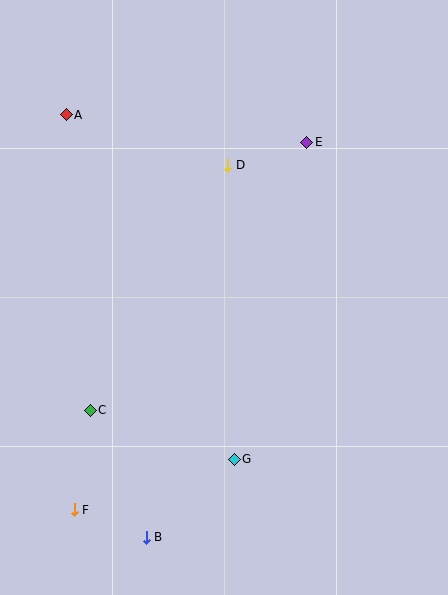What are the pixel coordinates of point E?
Point E is at (307, 142).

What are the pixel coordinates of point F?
Point F is at (74, 510).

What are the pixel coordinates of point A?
Point A is at (66, 115).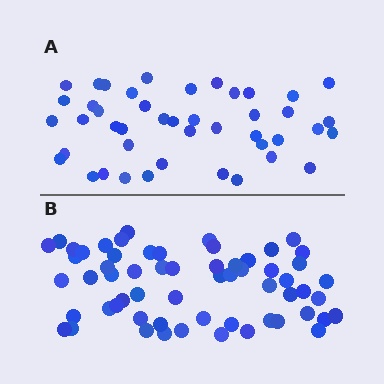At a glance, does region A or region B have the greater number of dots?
Region B (the bottom region) has more dots.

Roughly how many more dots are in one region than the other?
Region B has approximately 15 more dots than region A.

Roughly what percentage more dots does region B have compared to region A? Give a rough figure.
About 35% more.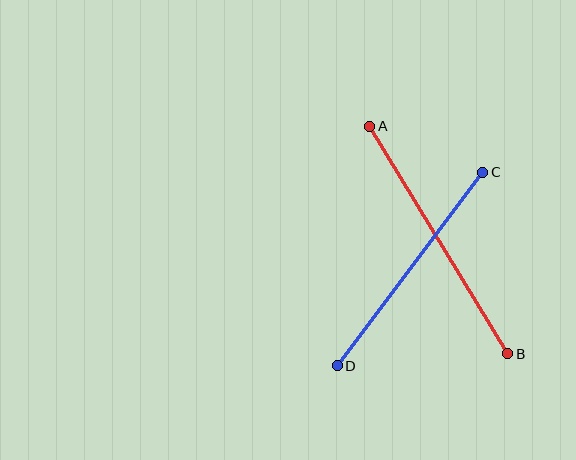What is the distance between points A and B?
The distance is approximately 266 pixels.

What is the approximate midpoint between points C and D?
The midpoint is at approximately (410, 269) pixels.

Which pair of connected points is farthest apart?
Points A and B are farthest apart.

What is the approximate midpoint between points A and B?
The midpoint is at approximately (439, 240) pixels.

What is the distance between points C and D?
The distance is approximately 243 pixels.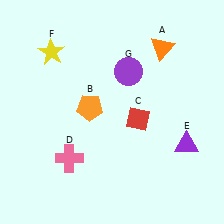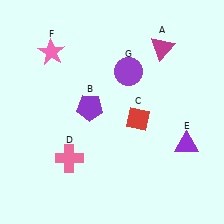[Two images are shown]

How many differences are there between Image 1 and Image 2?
There are 3 differences between the two images.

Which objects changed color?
A changed from orange to magenta. B changed from orange to purple. F changed from yellow to pink.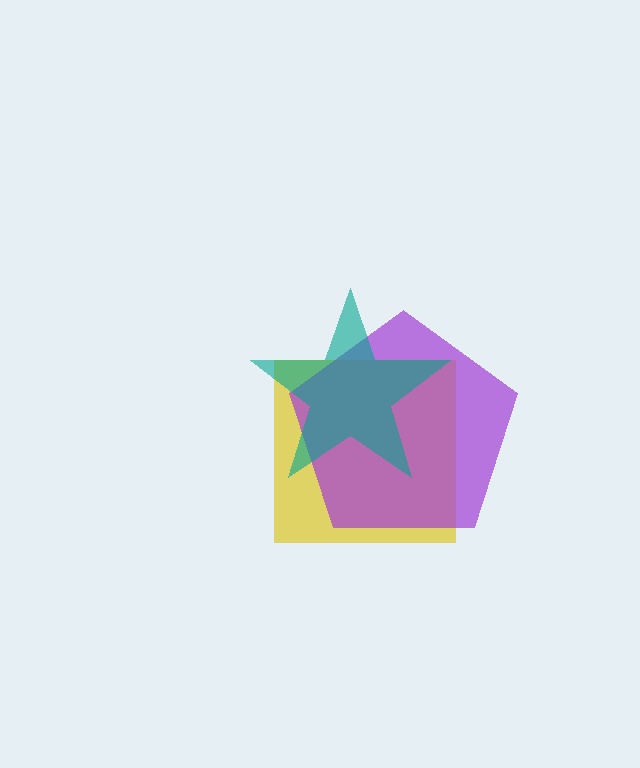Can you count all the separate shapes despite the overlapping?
Yes, there are 3 separate shapes.